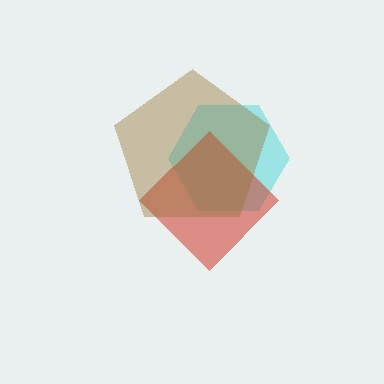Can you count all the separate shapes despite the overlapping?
Yes, there are 3 separate shapes.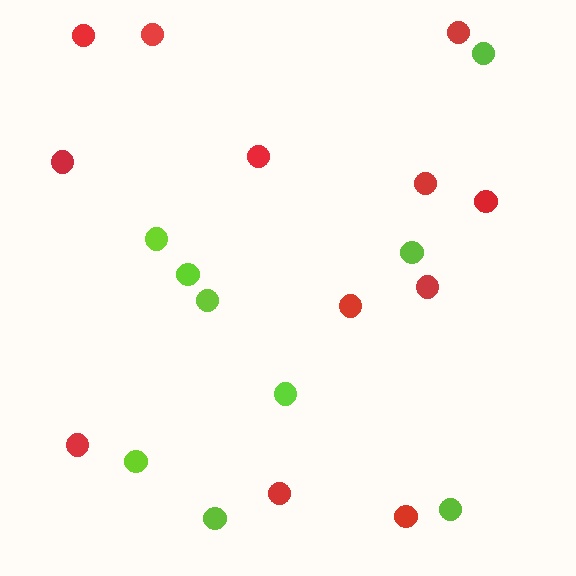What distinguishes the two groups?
There are 2 groups: one group of red circles (12) and one group of lime circles (9).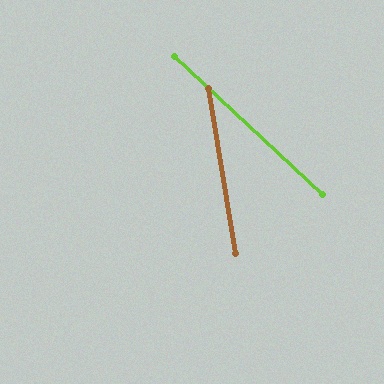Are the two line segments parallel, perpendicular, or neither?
Neither parallel nor perpendicular — they differ by about 38°.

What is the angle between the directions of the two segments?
Approximately 38 degrees.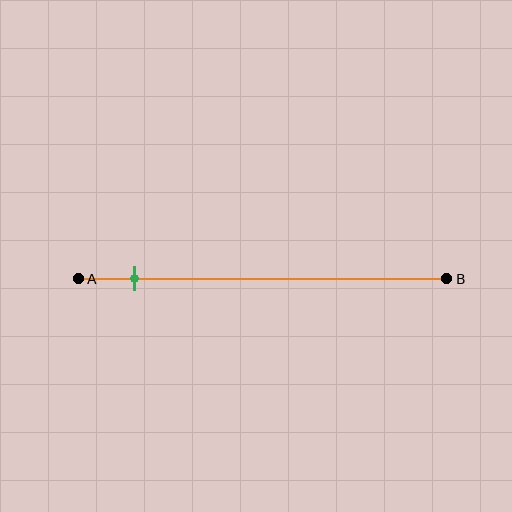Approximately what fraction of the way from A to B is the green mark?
The green mark is approximately 15% of the way from A to B.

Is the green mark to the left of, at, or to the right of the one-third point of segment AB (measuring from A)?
The green mark is to the left of the one-third point of segment AB.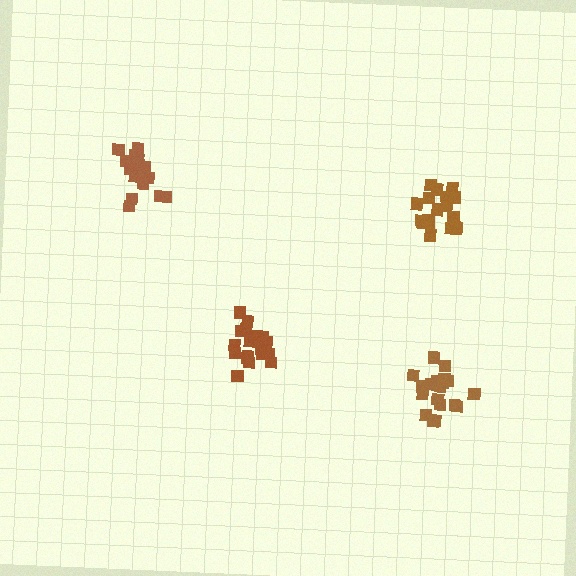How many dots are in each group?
Group 1: 20 dots, Group 2: 19 dots, Group 3: 20 dots, Group 4: 17 dots (76 total).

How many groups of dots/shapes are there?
There are 4 groups.